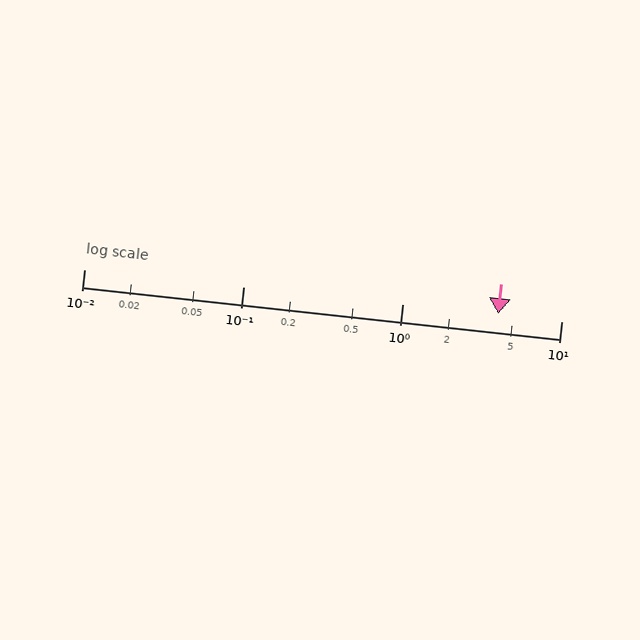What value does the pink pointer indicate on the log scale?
The pointer indicates approximately 4.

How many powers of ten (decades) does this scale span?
The scale spans 3 decades, from 0.01 to 10.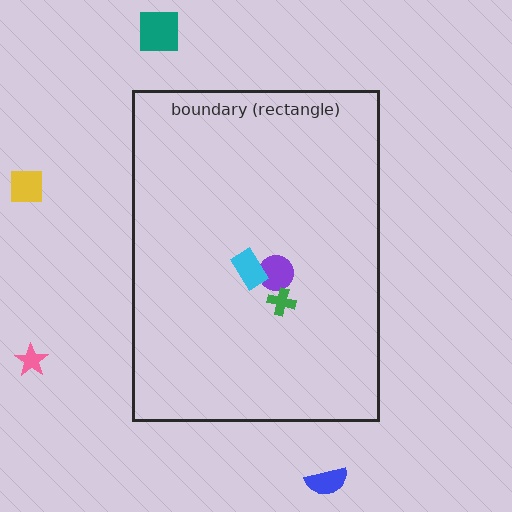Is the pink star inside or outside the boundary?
Outside.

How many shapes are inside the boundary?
3 inside, 4 outside.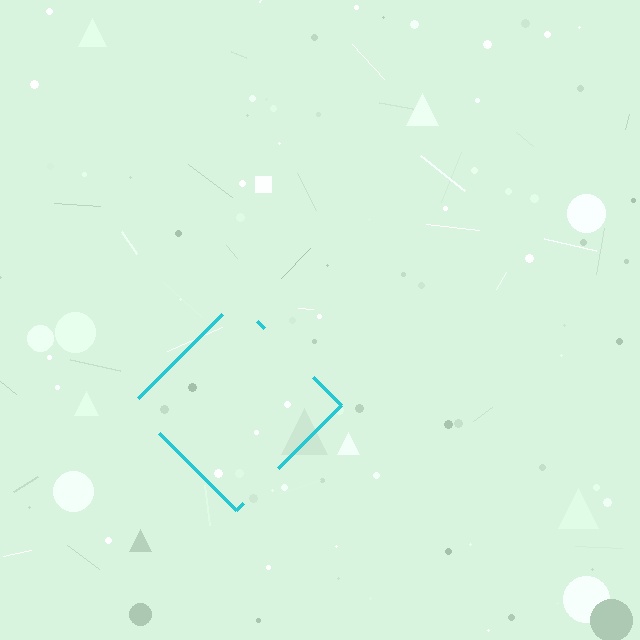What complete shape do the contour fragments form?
The contour fragments form a diamond.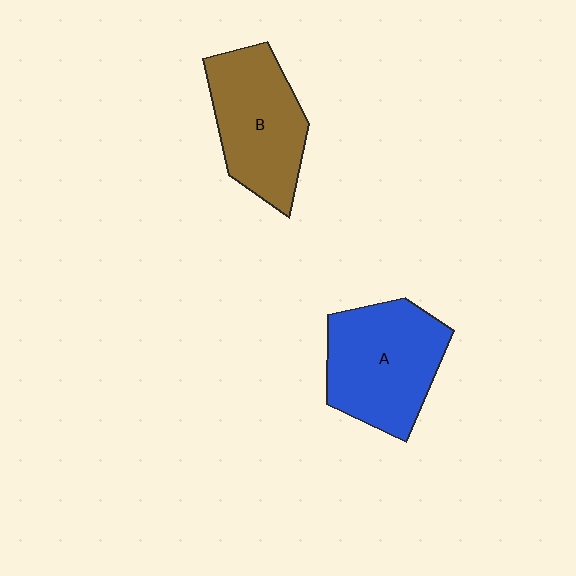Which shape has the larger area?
Shape A (blue).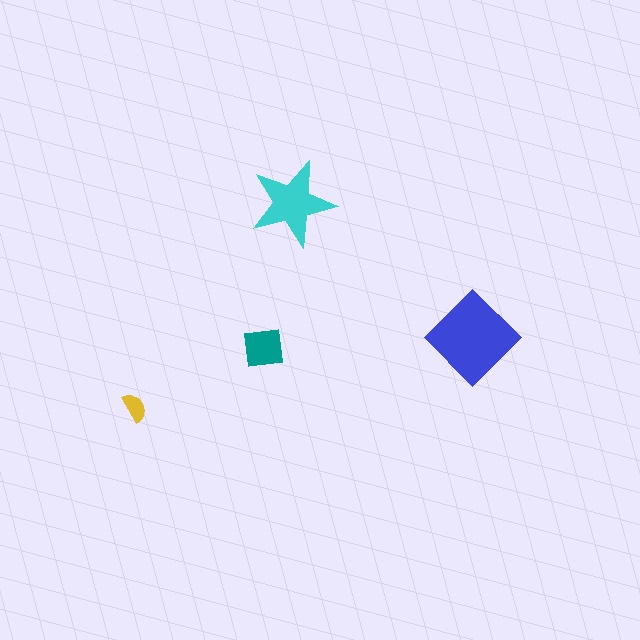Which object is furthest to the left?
The yellow semicircle is leftmost.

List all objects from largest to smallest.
The blue diamond, the cyan star, the teal square, the yellow semicircle.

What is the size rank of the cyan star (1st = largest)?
2nd.